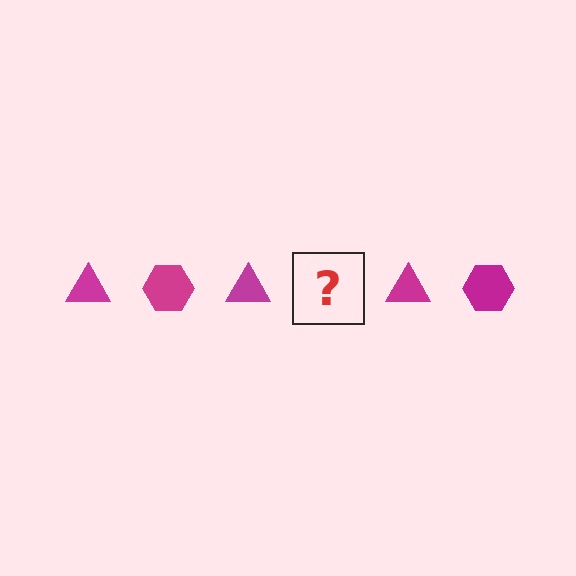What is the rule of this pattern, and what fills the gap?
The rule is that the pattern cycles through triangle, hexagon shapes in magenta. The gap should be filled with a magenta hexagon.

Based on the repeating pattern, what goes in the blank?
The blank should be a magenta hexagon.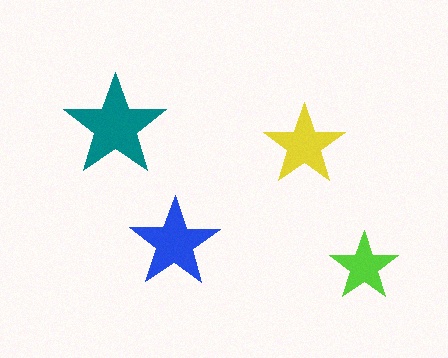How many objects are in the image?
There are 4 objects in the image.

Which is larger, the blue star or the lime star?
The blue one.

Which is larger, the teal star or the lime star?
The teal one.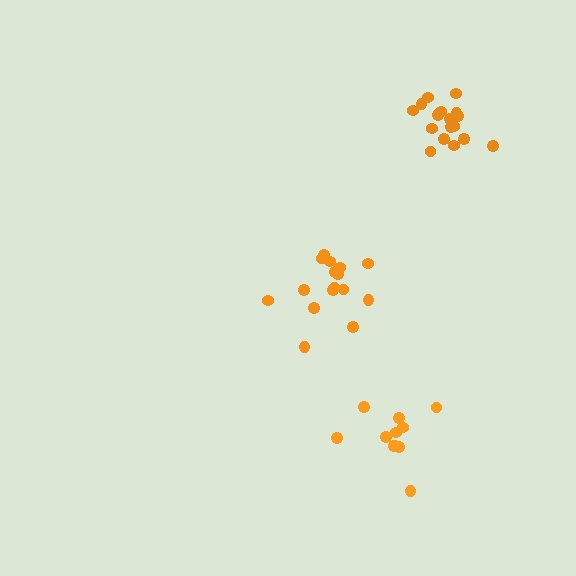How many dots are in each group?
Group 1: 16 dots, Group 2: 17 dots, Group 3: 11 dots (44 total).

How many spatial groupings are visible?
There are 3 spatial groupings.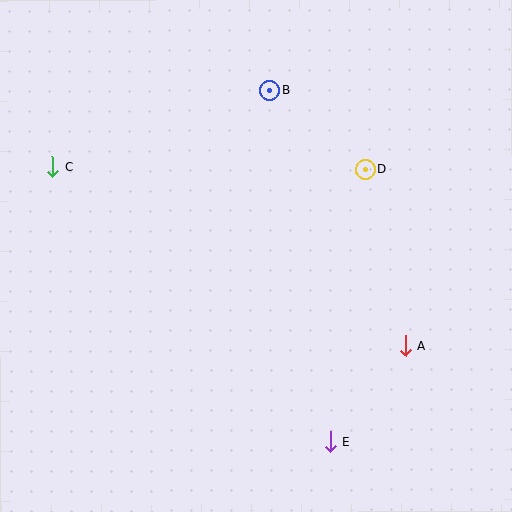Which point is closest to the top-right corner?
Point D is closest to the top-right corner.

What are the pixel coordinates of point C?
Point C is at (52, 167).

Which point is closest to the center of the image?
Point D at (365, 170) is closest to the center.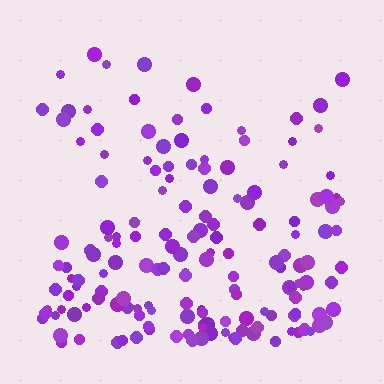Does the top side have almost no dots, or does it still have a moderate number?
Still a moderate number, just noticeably fewer than the bottom.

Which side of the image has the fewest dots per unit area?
The top.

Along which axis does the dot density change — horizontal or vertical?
Vertical.